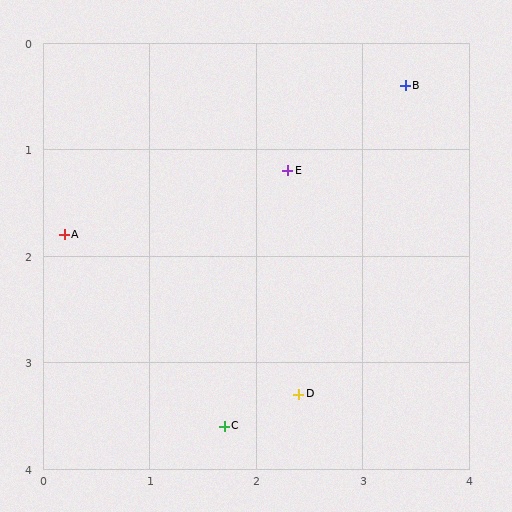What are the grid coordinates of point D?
Point D is at approximately (2.4, 3.3).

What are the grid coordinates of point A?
Point A is at approximately (0.2, 1.8).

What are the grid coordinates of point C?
Point C is at approximately (1.7, 3.6).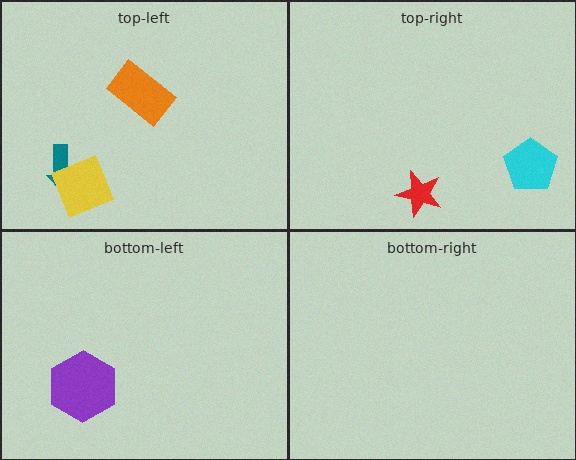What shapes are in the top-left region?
The orange rectangle, the teal arrow, the yellow diamond.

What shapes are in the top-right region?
The cyan pentagon, the red star.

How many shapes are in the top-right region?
2.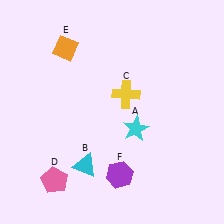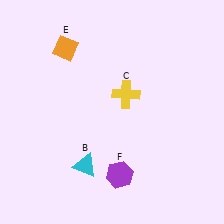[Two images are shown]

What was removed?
The cyan star (A), the pink pentagon (D) were removed in Image 2.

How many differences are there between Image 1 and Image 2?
There are 2 differences between the two images.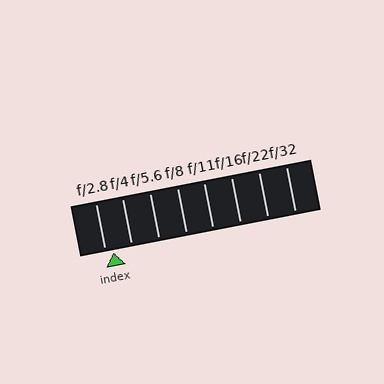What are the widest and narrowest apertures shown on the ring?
The widest aperture shown is f/2.8 and the narrowest is f/32.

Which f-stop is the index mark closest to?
The index mark is closest to f/2.8.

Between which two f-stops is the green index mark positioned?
The index mark is between f/2.8 and f/4.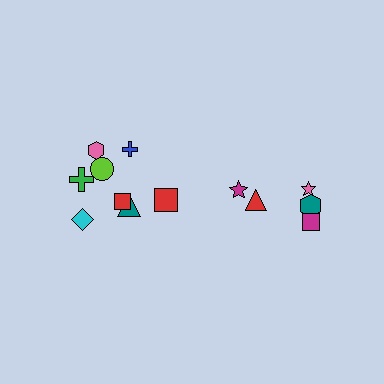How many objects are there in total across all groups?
There are 13 objects.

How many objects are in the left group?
There are 8 objects.